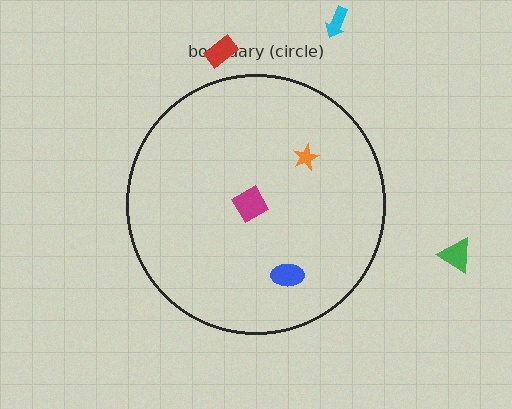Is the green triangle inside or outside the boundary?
Outside.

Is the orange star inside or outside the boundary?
Inside.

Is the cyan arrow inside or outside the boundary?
Outside.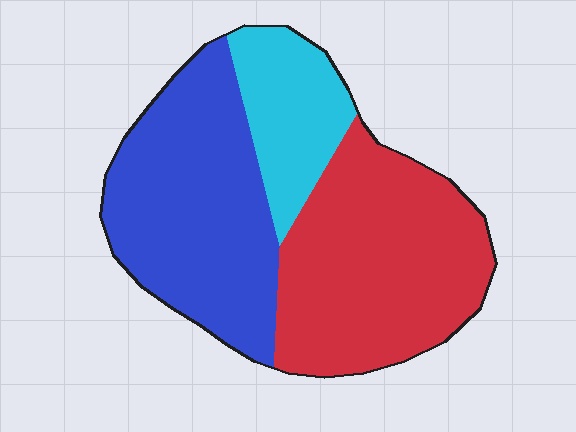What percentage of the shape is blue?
Blue takes up about two fifths (2/5) of the shape.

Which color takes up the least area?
Cyan, at roughly 15%.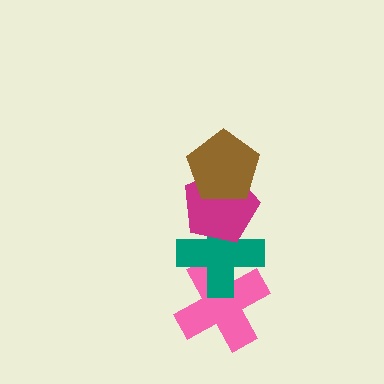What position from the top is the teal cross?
The teal cross is 3rd from the top.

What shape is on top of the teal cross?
The magenta pentagon is on top of the teal cross.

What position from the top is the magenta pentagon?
The magenta pentagon is 2nd from the top.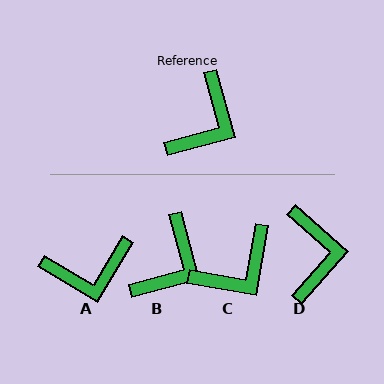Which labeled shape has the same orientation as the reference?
B.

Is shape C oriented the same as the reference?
No, it is off by about 25 degrees.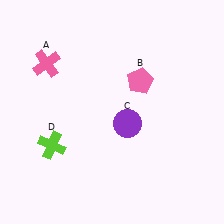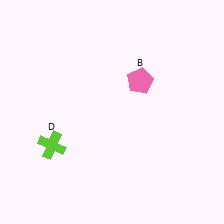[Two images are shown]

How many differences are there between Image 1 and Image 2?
There are 2 differences between the two images.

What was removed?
The purple circle (C), the pink cross (A) were removed in Image 2.